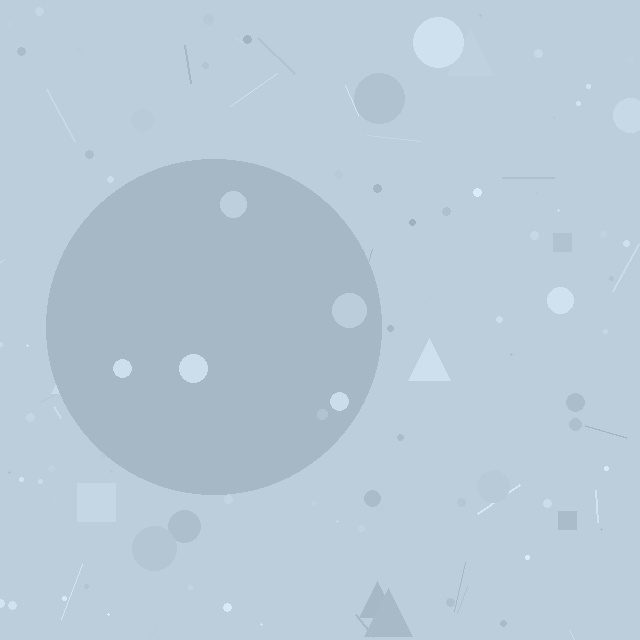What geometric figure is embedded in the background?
A circle is embedded in the background.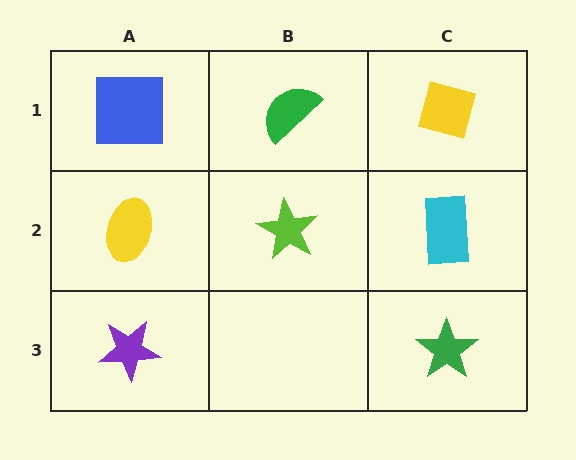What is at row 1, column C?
A yellow diamond.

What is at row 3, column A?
A purple star.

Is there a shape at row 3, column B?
No, that cell is empty.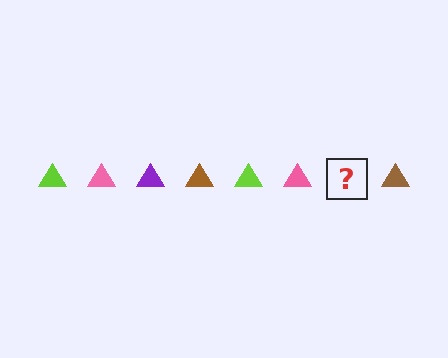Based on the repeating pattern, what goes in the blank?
The blank should be a purple triangle.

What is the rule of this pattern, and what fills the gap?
The rule is that the pattern cycles through lime, pink, purple, brown triangles. The gap should be filled with a purple triangle.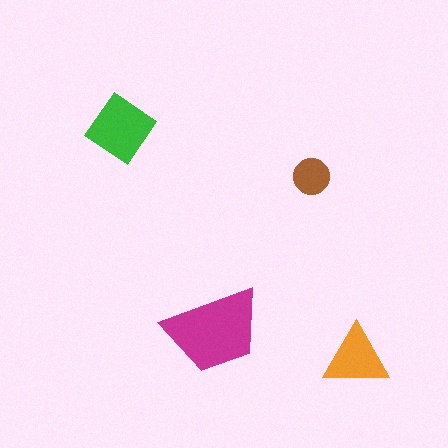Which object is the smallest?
The brown circle.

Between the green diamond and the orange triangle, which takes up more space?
The green diamond.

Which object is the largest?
The magenta trapezoid.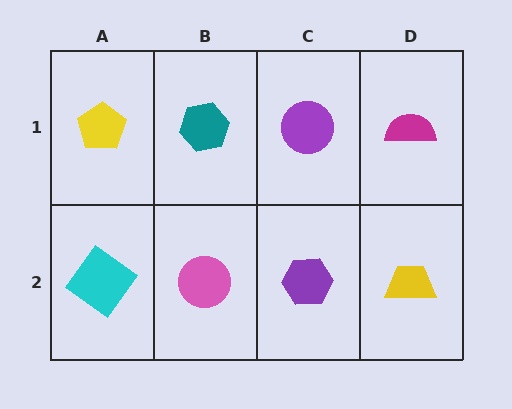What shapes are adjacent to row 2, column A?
A yellow pentagon (row 1, column A), a pink circle (row 2, column B).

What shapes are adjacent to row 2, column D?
A magenta semicircle (row 1, column D), a purple hexagon (row 2, column C).